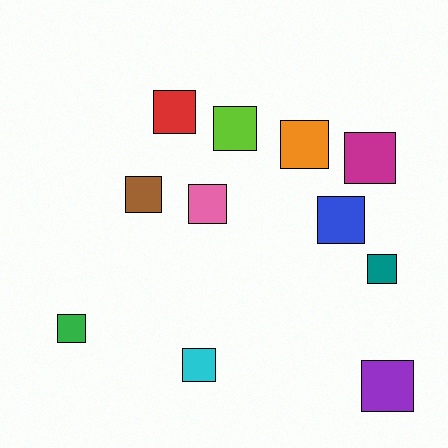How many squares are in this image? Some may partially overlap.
There are 11 squares.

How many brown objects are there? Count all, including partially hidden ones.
There is 1 brown object.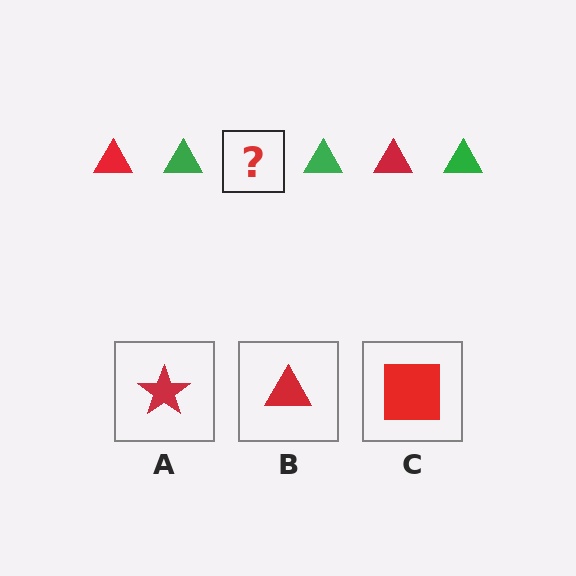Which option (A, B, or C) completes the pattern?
B.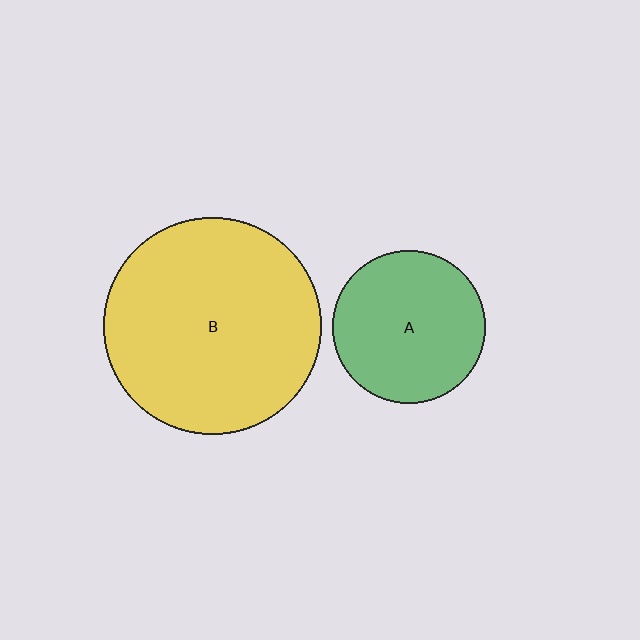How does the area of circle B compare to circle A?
Approximately 2.0 times.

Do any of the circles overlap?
No, none of the circles overlap.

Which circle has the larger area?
Circle B (yellow).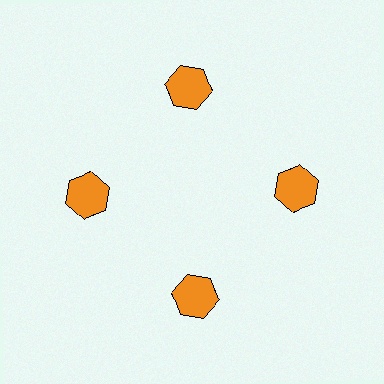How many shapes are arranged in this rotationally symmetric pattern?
There are 4 shapes, arranged in 4 groups of 1.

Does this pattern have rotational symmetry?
Yes, this pattern has 4-fold rotational symmetry. It looks the same after rotating 90 degrees around the center.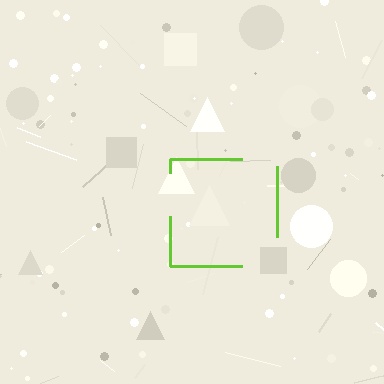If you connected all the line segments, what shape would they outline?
They would outline a square.